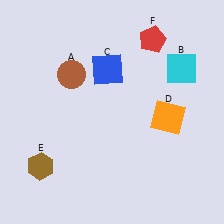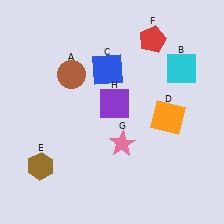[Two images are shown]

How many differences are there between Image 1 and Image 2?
There are 2 differences between the two images.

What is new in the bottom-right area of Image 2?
A pink star (G) was added in the bottom-right area of Image 2.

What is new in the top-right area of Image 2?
A purple square (H) was added in the top-right area of Image 2.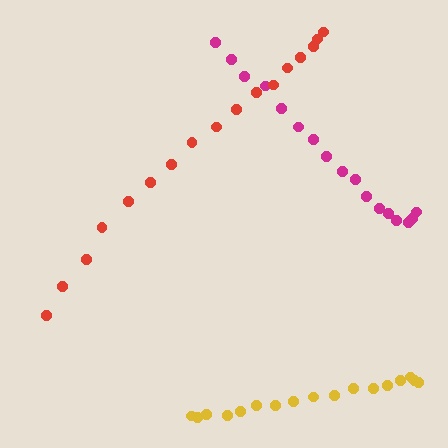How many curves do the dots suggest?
There are 3 distinct paths.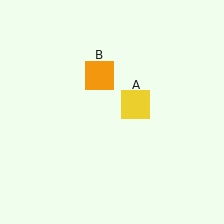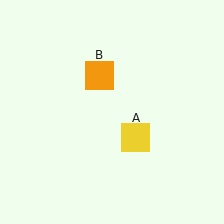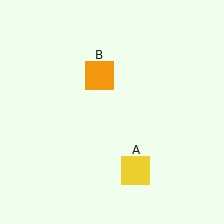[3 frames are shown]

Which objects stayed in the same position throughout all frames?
Orange square (object B) remained stationary.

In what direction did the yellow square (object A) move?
The yellow square (object A) moved down.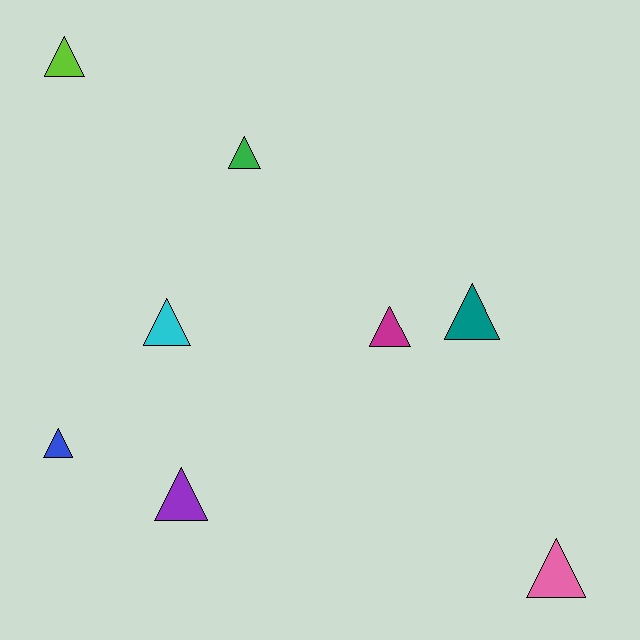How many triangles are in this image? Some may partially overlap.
There are 8 triangles.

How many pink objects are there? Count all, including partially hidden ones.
There is 1 pink object.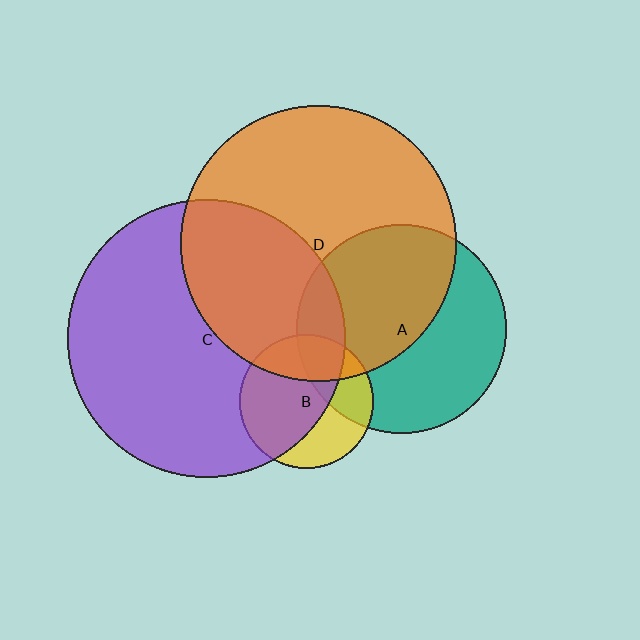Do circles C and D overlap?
Yes.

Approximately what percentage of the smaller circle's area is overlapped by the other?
Approximately 35%.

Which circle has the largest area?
Circle C (purple).